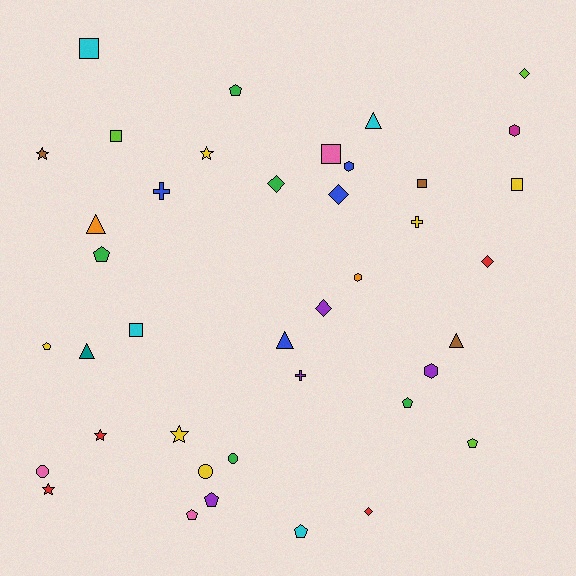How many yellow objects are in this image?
There are 6 yellow objects.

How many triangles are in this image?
There are 5 triangles.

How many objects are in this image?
There are 40 objects.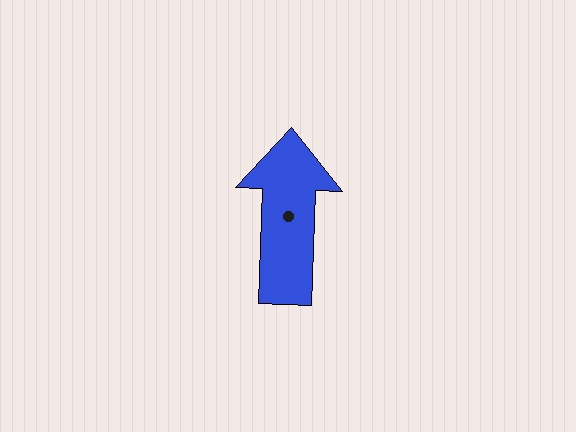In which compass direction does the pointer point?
North.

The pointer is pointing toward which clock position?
Roughly 12 o'clock.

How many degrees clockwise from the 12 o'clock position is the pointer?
Approximately 2 degrees.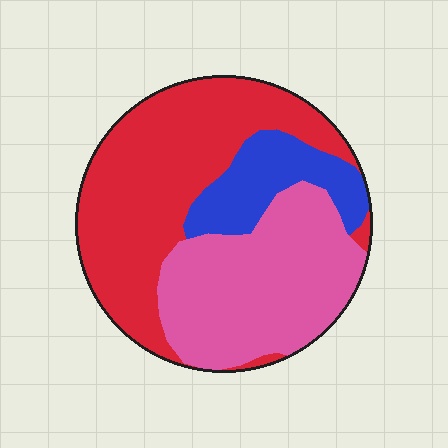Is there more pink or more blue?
Pink.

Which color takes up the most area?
Red, at roughly 45%.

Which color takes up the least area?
Blue, at roughly 15%.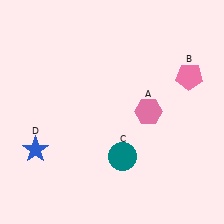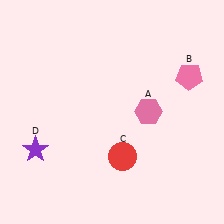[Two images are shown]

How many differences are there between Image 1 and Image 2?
There are 2 differences between the two images.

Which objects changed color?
C changed from teal to red. D changed from blue to purple.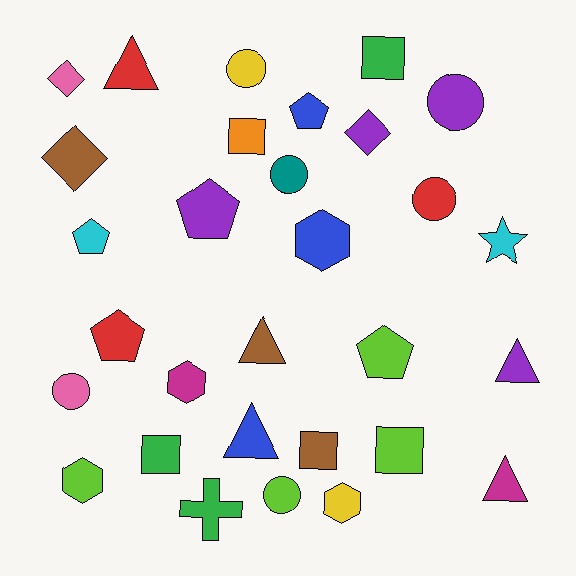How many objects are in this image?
There are 30 objects.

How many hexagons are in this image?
There are 4 hexagons.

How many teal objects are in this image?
There is 1 teal object.